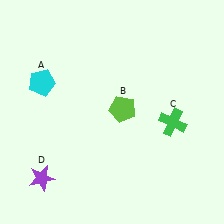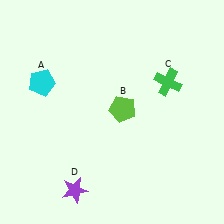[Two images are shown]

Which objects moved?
The objects that moved are: the green cross (C), the purple star (D).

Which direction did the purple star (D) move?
The purple star (D) moved right.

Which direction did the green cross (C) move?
The green cross (C) moved up.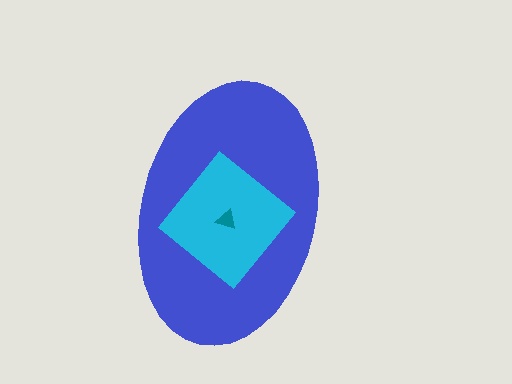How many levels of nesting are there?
3.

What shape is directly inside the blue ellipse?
The cyan diamond.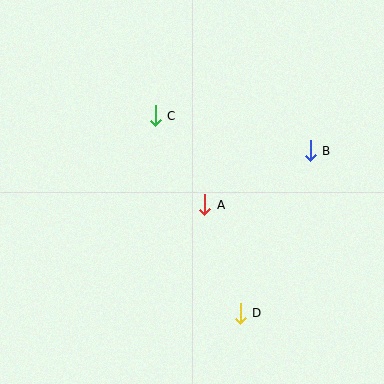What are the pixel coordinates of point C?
Point C is at (155, 116).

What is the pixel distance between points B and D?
The distance between B and D is 177 pixels.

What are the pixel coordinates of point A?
Point A is at (205, 205).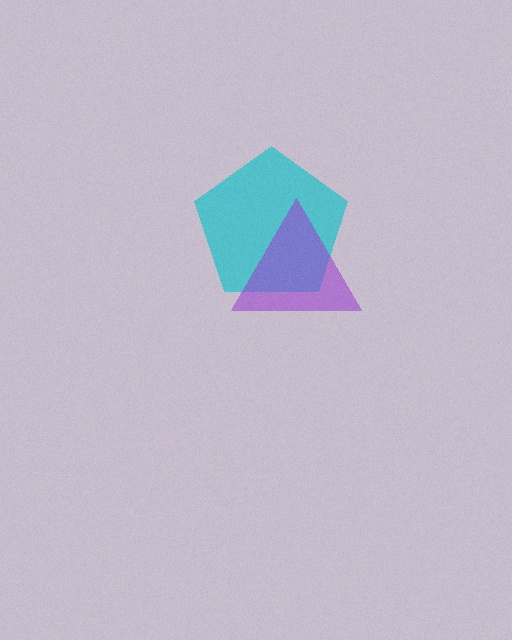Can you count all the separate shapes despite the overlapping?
Yes, there are 2 separate shapes.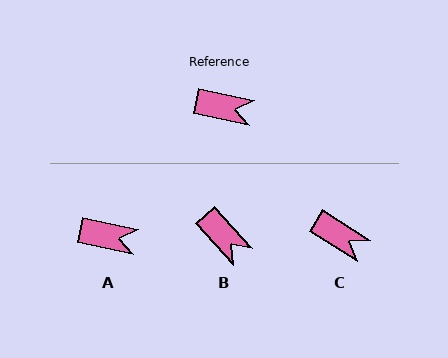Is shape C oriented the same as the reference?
No, it is off by about 21 degrees.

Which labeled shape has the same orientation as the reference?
A.